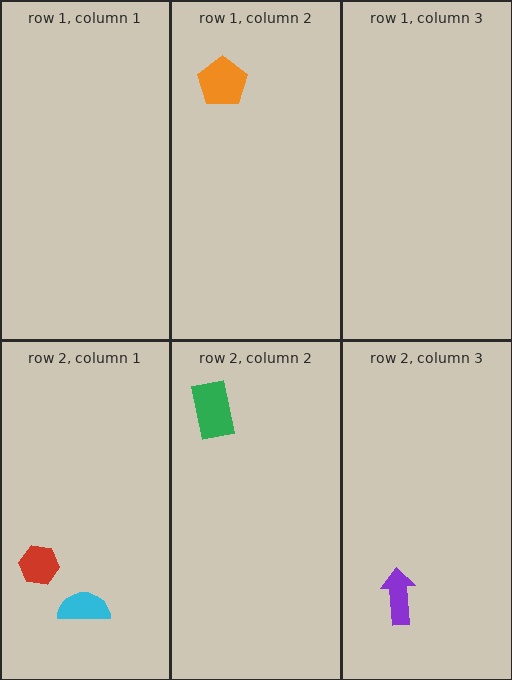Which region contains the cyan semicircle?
The row 2, column 1 region.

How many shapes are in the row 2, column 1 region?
2.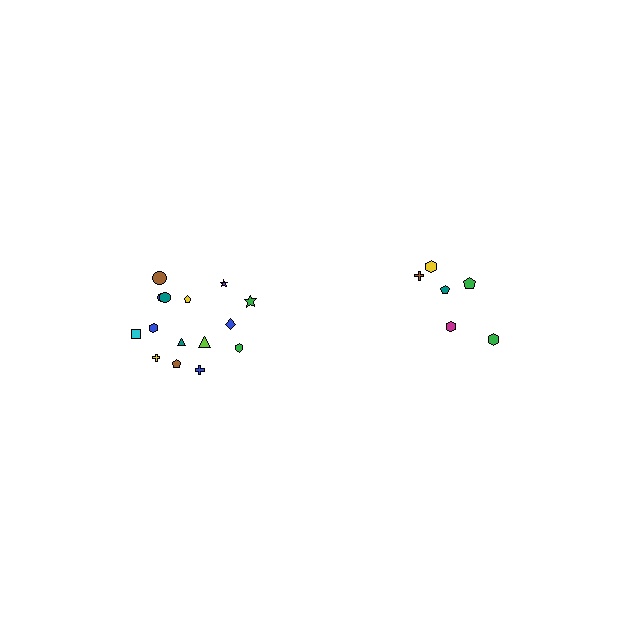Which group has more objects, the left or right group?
The left group.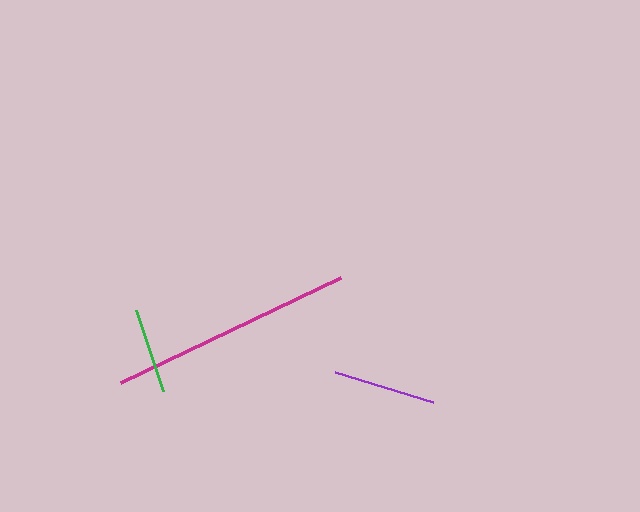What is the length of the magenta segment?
The magenta segment is approximately 244 pixels long.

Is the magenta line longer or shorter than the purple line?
The magenta line is longer than the purple line.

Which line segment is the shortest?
The green line is the shortest at approximately 86 pixels.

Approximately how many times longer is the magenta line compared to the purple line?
The magenta line is approximately 2.4 times the length of the purple line.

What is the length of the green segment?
The green segment is approximately 86 pixels long.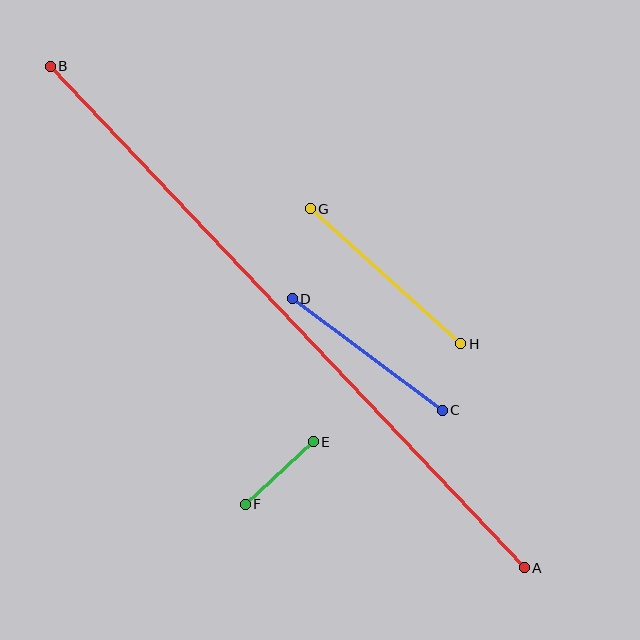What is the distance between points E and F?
The distance is approximately 92 pixels.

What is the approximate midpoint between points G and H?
The midpoint is at approximately (385, 276) pixels.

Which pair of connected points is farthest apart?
Points A and B are farthest apart.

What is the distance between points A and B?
The distance is approximately 690 pixels.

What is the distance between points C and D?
The distance is approximately 187 pixels.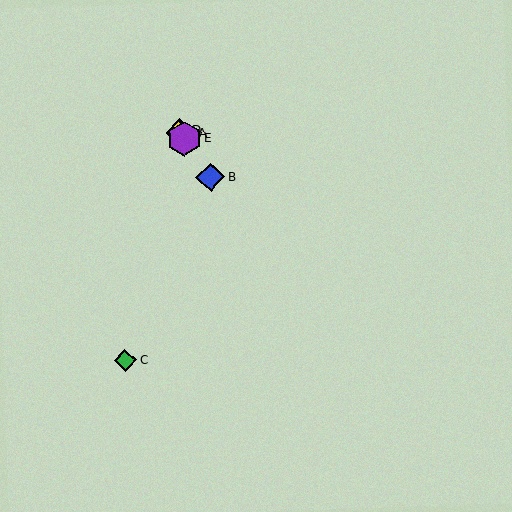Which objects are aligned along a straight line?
Objects A, B, D, E are aligned along a straight line.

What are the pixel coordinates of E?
Object E is at (184, 139).